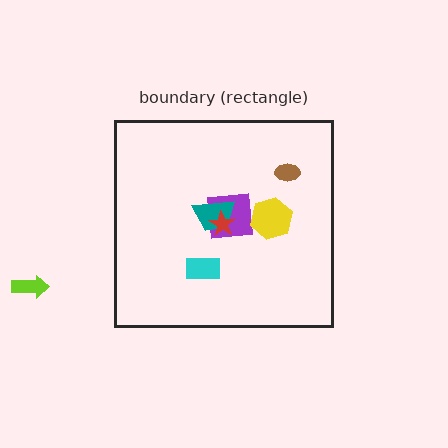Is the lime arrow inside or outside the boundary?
Outside.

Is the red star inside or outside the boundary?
Inside.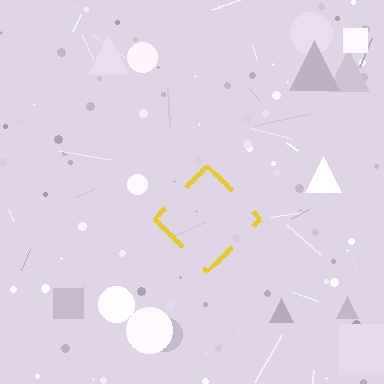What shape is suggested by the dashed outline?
The dashed outline suggests a diamond.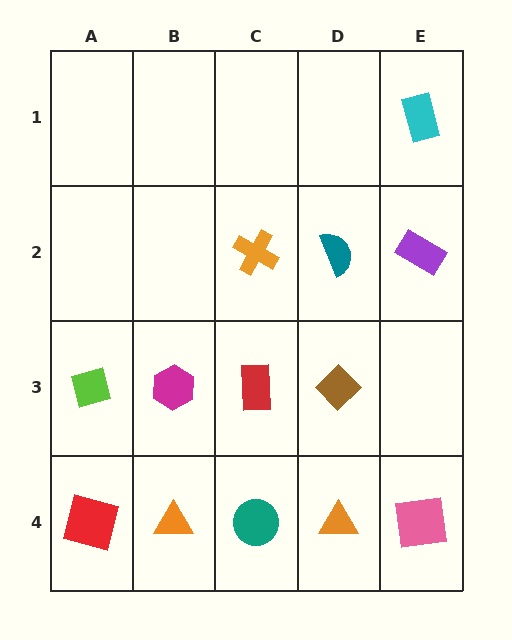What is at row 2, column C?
An orange cross.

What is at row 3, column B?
A magenta hexagon.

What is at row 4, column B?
An orange triangle.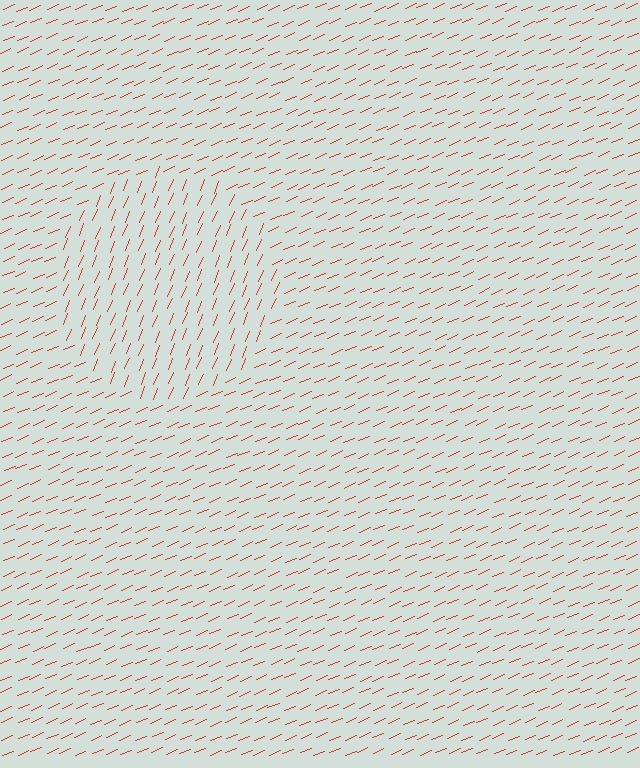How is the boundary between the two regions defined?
The boundary is defined purely by a change in line orientation (approximately 45 degrees difference). All lines are the same color and thickness.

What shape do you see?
I see a circle.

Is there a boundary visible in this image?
Yes, there is a texture boundary formed by a change in line orientation.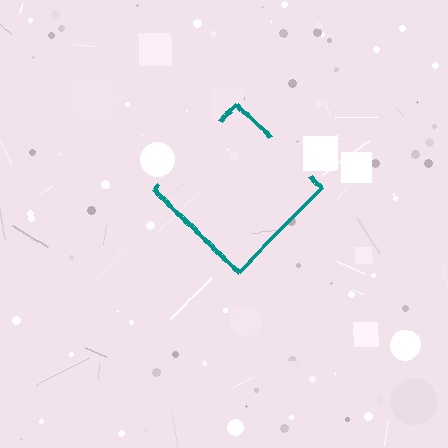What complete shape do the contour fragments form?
The contour fragments form a diamond.